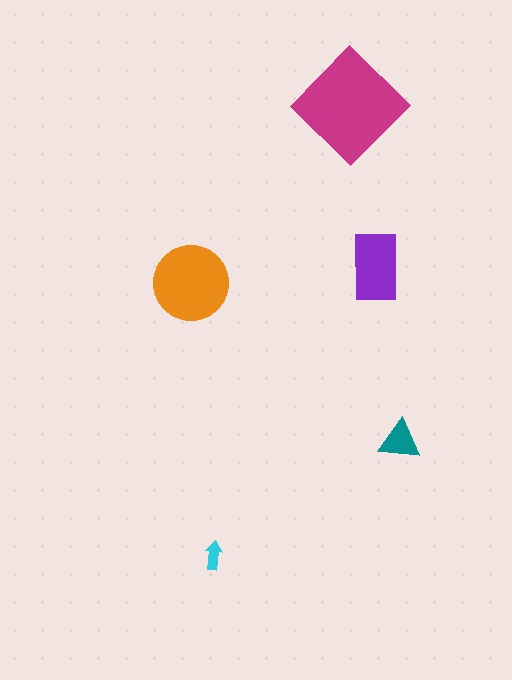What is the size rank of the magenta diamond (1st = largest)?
1st.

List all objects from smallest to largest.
The cyan arrow, the teal triangle, the purple rectangle, the orange circle, the magenta diamond.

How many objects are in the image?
There are 5 objects in the image.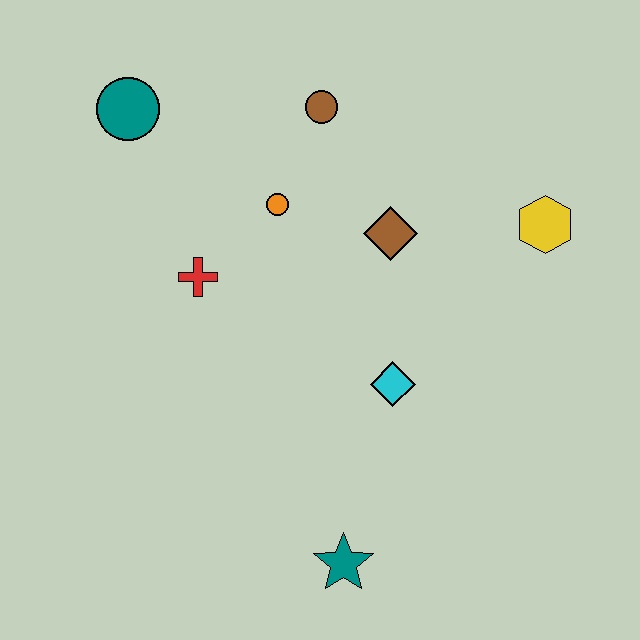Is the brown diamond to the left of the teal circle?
No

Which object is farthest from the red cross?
The yellow hexagon is farthest from the red cross.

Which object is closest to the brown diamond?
The orange circle is closest to the brown diamond.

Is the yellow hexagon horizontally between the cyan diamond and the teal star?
No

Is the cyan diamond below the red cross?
Yes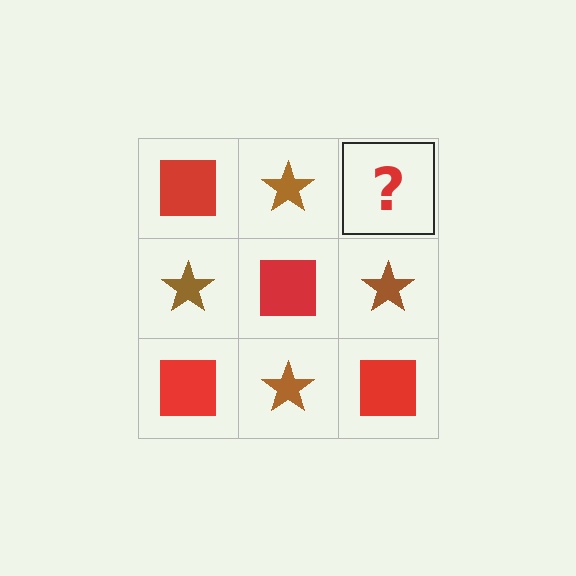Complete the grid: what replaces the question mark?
The question mark should be replaced with a red square.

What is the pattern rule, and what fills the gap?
The rule is that it alternates red square and brown star in a checkerboard pattern. The gap should be filled with a red square.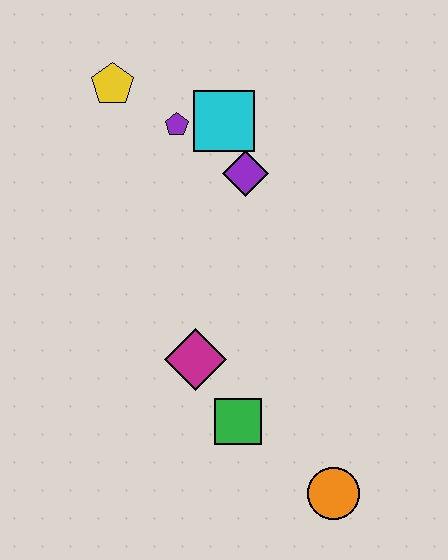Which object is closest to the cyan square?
The purple pentagon is closest to the cyan square.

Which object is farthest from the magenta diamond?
The yellow pentagon is farthest from the magenta diamond.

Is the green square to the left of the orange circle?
Yes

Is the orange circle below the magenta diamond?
Yes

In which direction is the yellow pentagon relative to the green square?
The yellow pentagon is above the green square.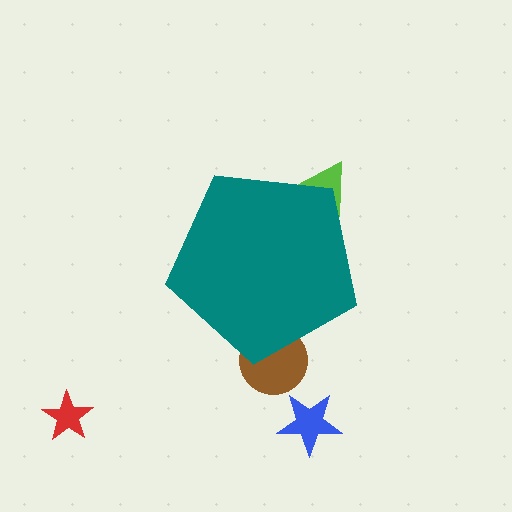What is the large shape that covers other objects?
A teal pentagon.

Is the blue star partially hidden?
No, the blue star is fully visible.